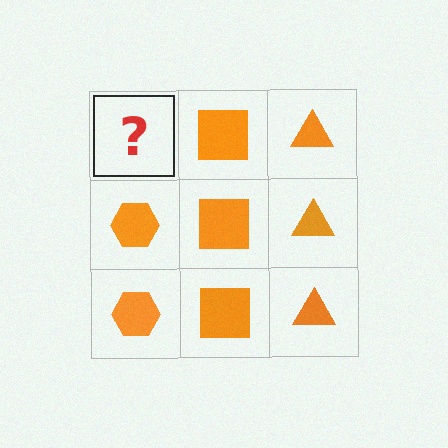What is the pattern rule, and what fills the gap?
The rule is that each column has a consistent shape. The gap should be filled with an orange hexagon.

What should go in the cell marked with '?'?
The missing cell should contain an orange hexagon.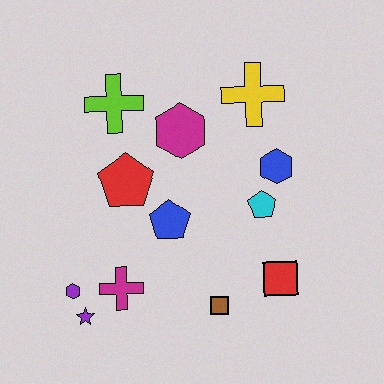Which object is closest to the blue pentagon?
The red pentagon is closest to the blue pentagon.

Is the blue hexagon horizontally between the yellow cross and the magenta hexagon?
No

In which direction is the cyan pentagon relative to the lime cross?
The cyan pentagon is to the right of the lime cross.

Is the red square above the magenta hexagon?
No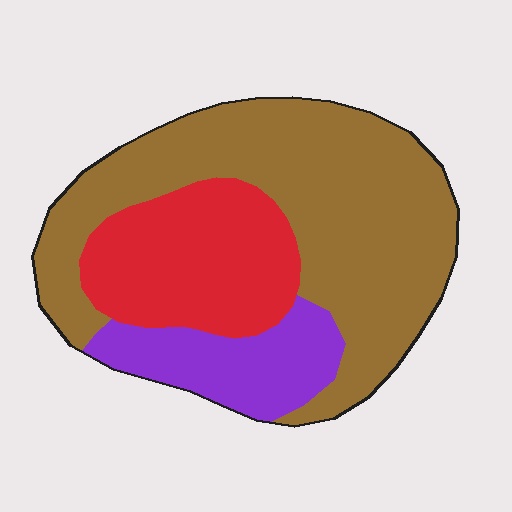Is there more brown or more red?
Brown.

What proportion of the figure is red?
Red takes up between a sixth and a third of the figure.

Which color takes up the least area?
Purple, at roughly 15%.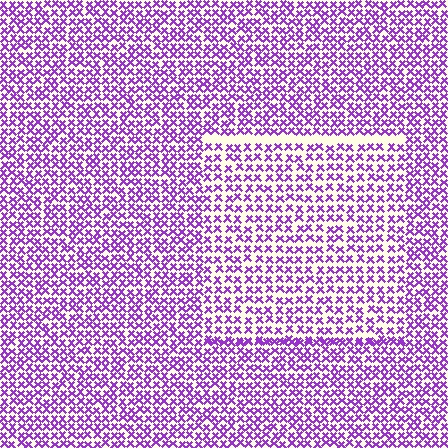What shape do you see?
I see a rectangle.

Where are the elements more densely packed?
The elements are more densely packed outside the rectangle boundary.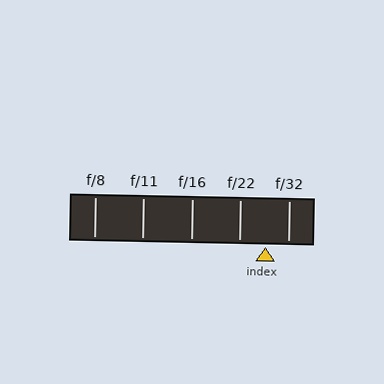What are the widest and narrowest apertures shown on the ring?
The widest aperture shown is f/8 and the narrowest is f/32.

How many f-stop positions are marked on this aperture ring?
There are 5 f-stop positions marked.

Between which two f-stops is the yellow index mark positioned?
The index mark is between f/22 and f/32.